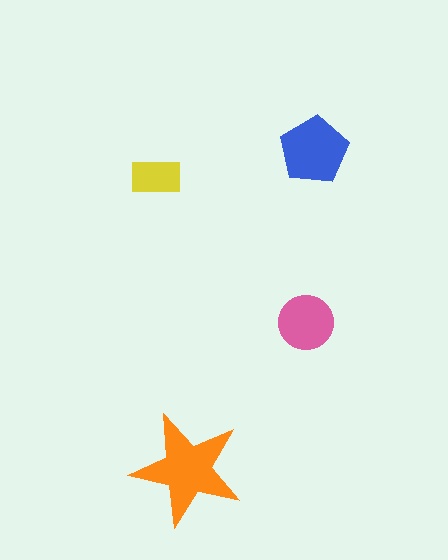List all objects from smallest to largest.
The yellow rectangle, the pink circle, the blue pentagon, the orange star.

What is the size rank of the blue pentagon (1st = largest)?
2nd.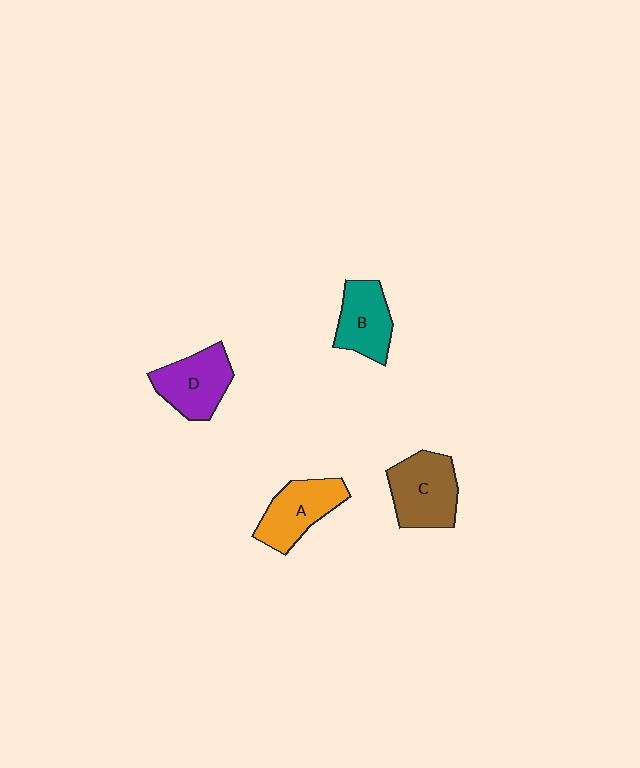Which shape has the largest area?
Shape C (brown).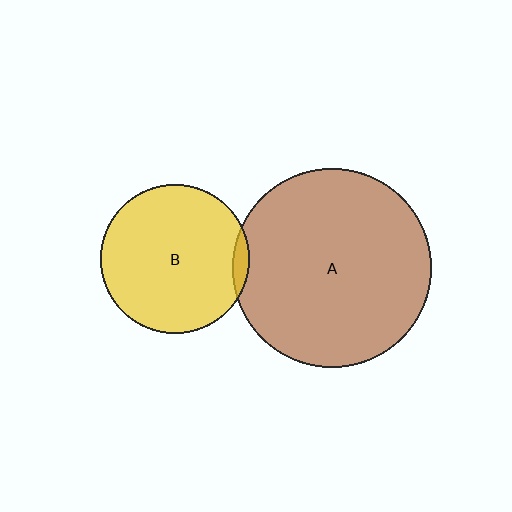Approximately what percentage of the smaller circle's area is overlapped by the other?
Approximately 5%.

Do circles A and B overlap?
Yes.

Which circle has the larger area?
Circle A (brown).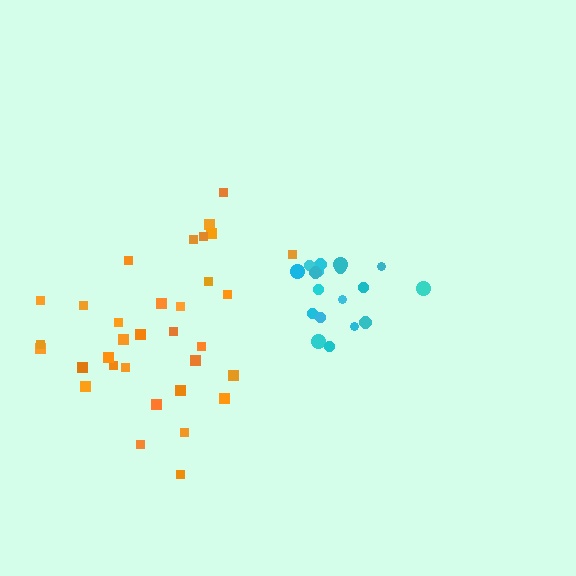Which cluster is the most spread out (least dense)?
Orange.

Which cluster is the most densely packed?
Cyan.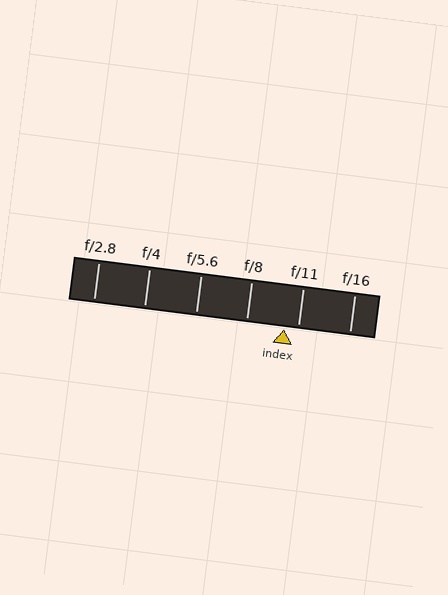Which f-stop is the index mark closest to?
The index mark is closest to f/11.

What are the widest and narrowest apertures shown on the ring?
The widest aperture shown is f/2.8 and the narrowest is f/16.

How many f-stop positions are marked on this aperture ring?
There are 6 f-stop positions marked.